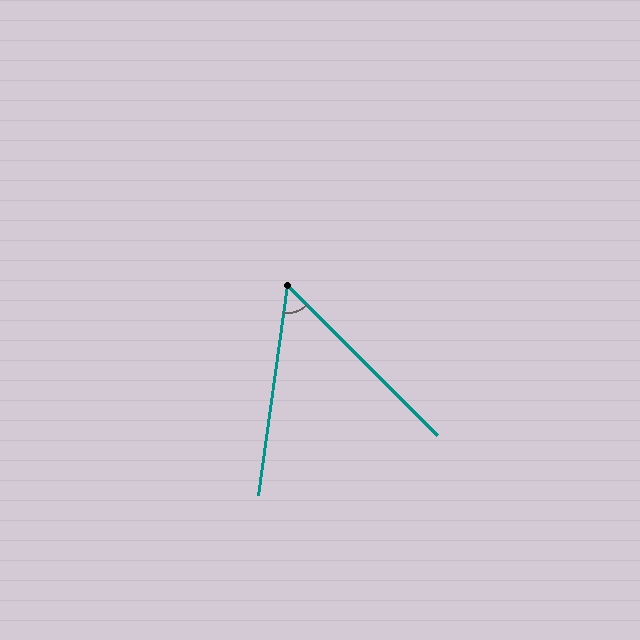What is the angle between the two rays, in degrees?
Approximately 53 degrees.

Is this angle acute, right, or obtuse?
It is acute.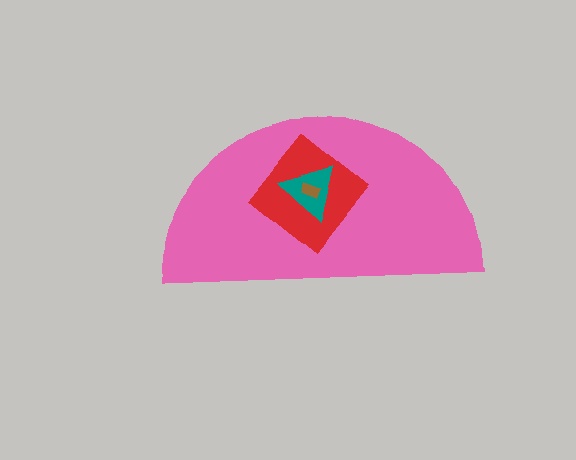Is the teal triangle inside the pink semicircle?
Yes.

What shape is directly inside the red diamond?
The teal triangle.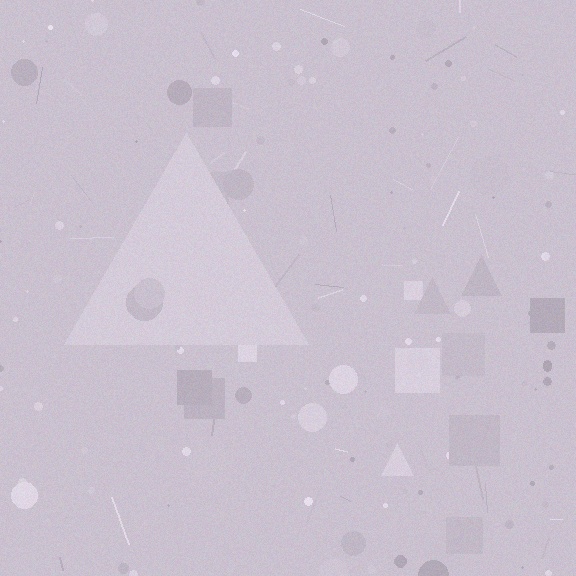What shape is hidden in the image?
A triangle is hidden in the image.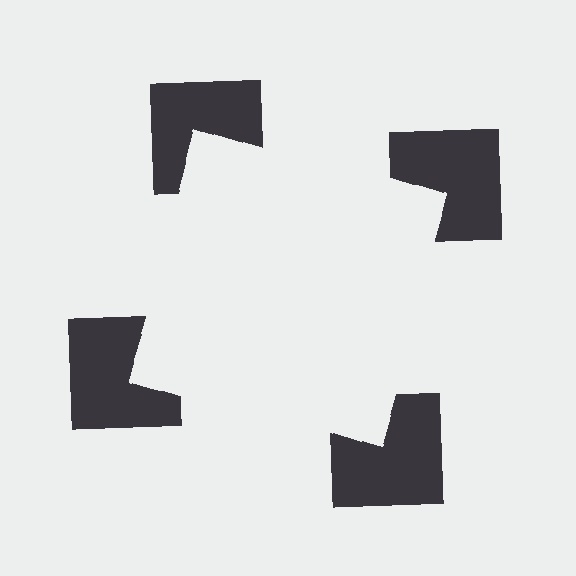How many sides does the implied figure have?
4 sides.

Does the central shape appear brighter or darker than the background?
It typically appears slightly brighter than the background, even though no actual brightness change is drawn.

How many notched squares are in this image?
There are 4 — one at each vertex of the illusory square.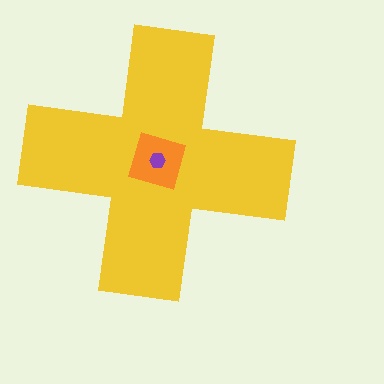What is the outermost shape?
The yellow cross.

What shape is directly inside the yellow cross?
The orange diamond.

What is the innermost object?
The purple hexagon.